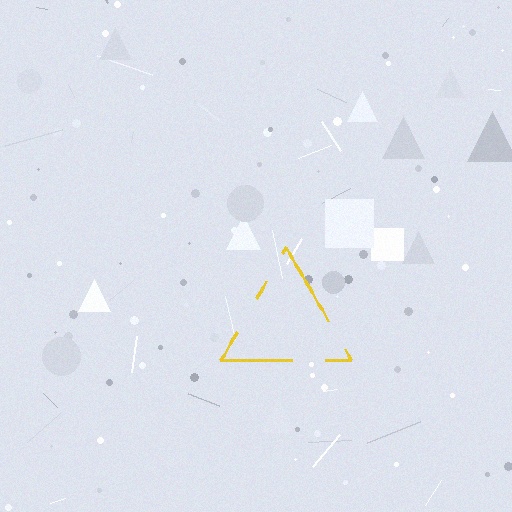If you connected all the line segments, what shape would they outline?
They would outline a triangle.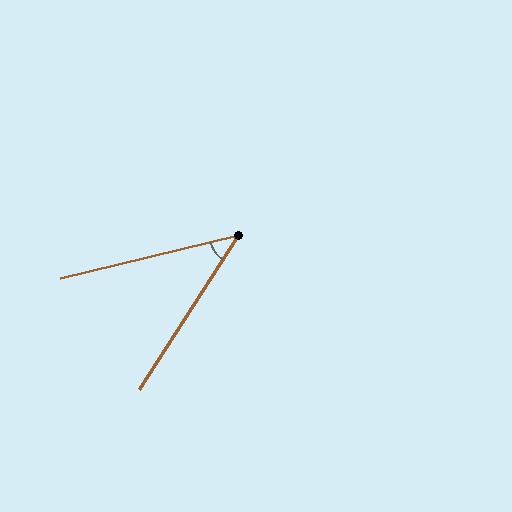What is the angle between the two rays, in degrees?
Approximately 44 degrees.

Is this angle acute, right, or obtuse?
It is acute.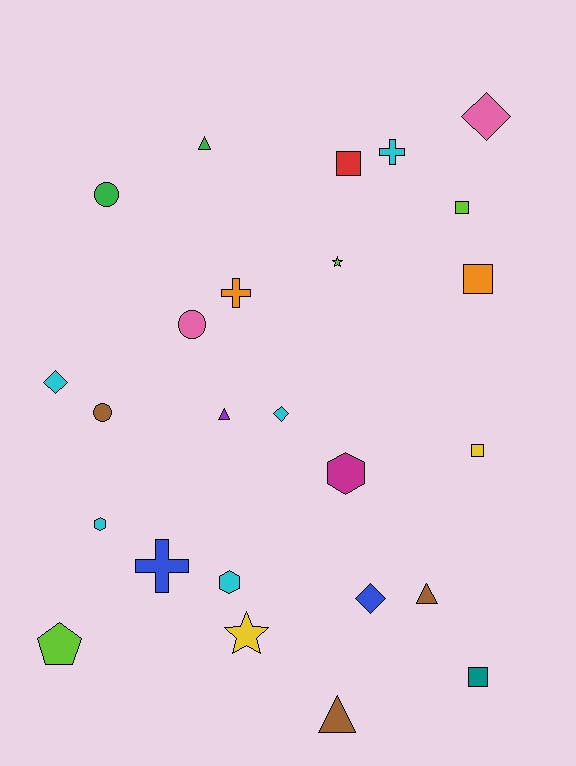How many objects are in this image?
There are 25 objects.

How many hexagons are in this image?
There are 3 hexagons.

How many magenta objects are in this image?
There is 1 magenta object.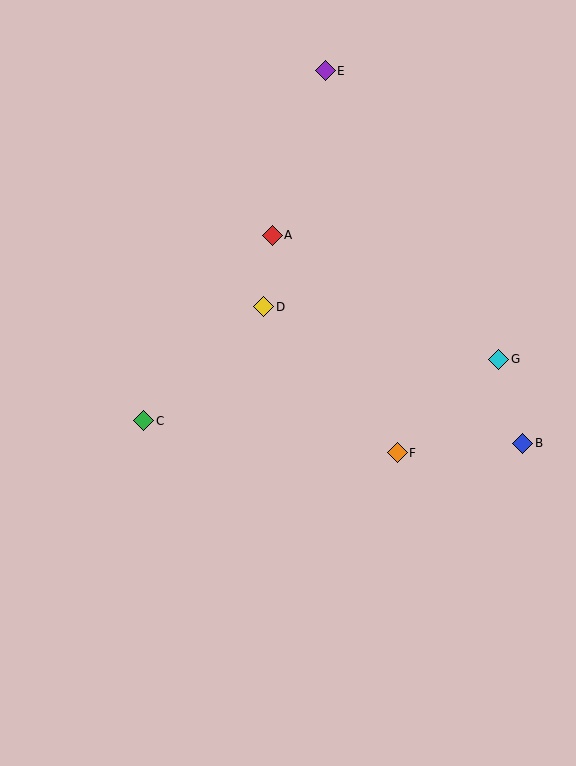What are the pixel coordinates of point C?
Point C is at (144, 421).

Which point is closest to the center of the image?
Point D at (264, 307) is closest to the center.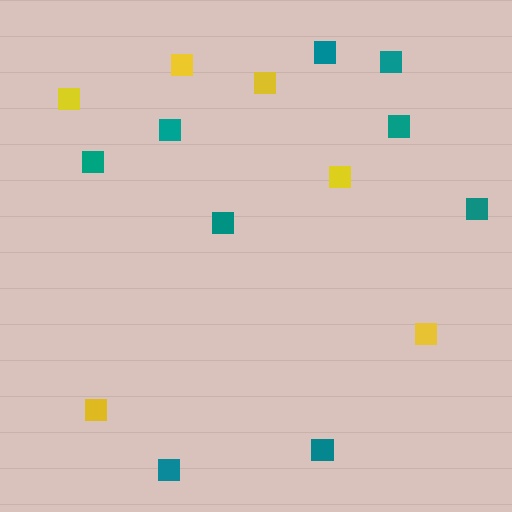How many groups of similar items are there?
There are 2 groups: one group of teal squares (9) and one group of yellow squares (6).